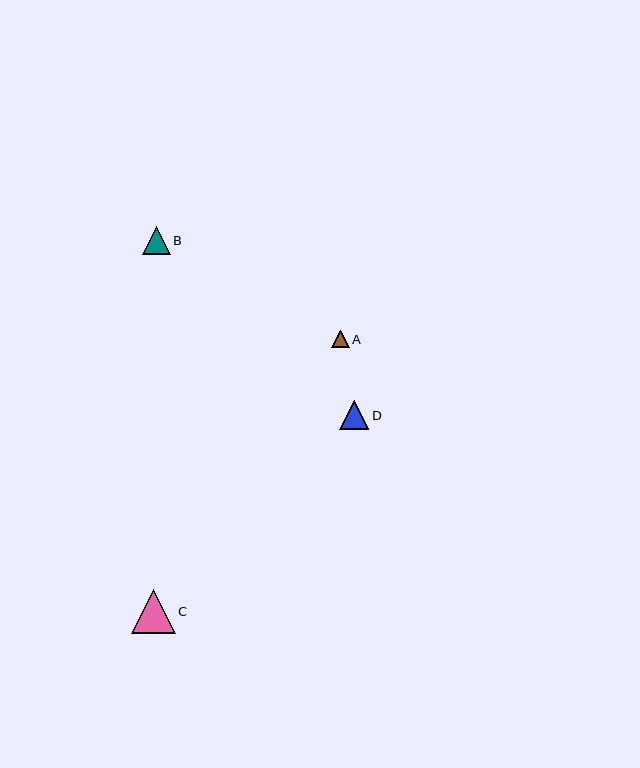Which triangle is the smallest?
Triangle A is the smallest with a size of approximately 17 pixels.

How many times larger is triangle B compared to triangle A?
Triangle B is approximately 1.6 times the size of triangle A.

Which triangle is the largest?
Triangle C is the largest with a size of approximately 44 pixels.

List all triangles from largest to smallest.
From largest to smallest: C, D, B, A.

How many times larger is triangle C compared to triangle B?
Triangle C is approximately 1.6 times the size of triangle B.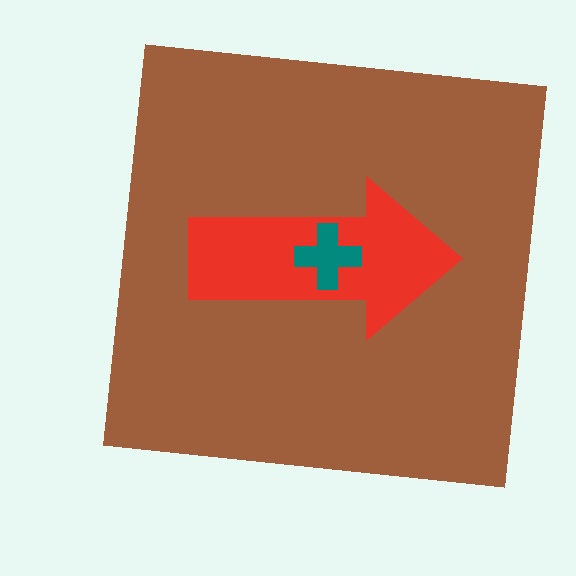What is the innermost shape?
The teal cross.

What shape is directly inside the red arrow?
The teal cross.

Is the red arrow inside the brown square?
Yes.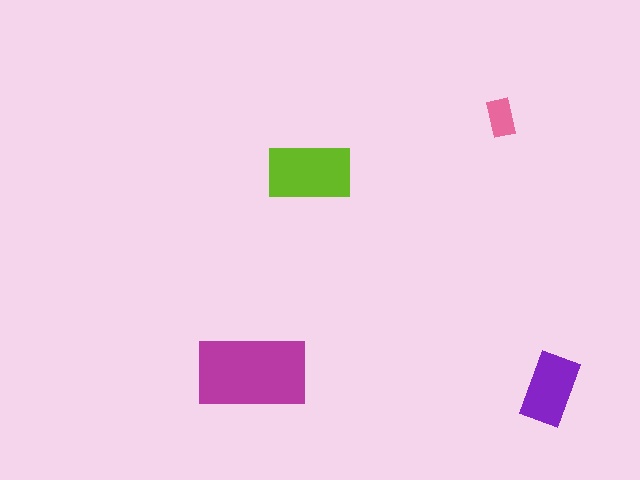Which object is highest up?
The pink rectangle is topmost.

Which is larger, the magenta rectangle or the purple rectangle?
The magenta one.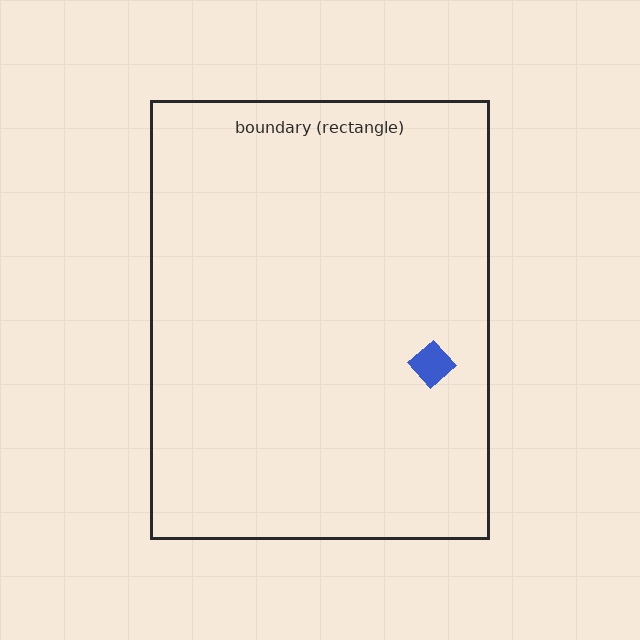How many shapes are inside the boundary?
1 inside, 0 outside.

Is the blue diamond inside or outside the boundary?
Inside.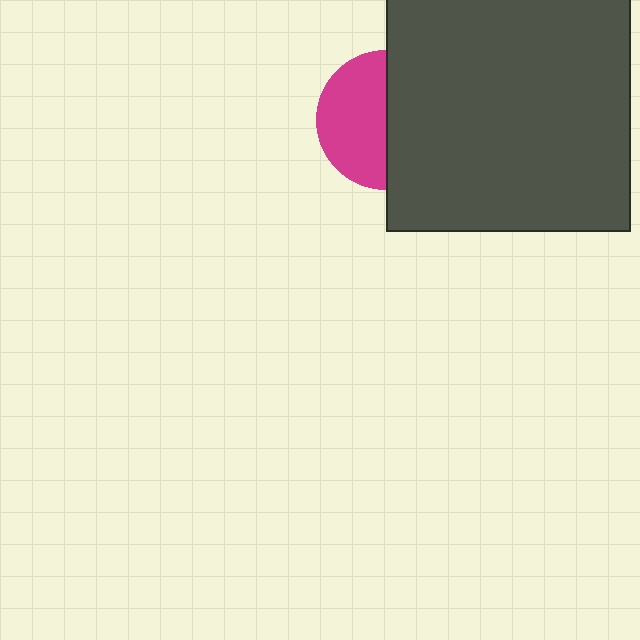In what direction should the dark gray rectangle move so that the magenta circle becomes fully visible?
The dark gray rectangle should move right. That is the shortest direction to clear the overlap and leave the magenta circle fully visible.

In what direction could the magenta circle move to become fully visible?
The magenta circle could move left. That would shift it out from behind the dark gray rectangle entirely.